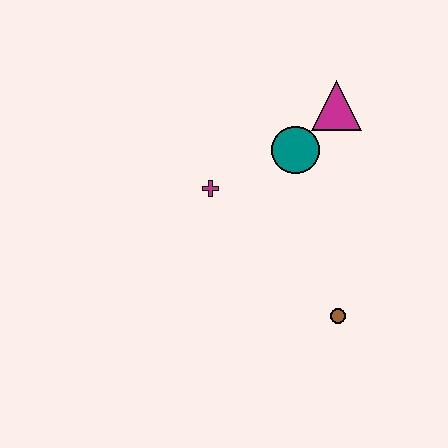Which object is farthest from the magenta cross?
The brown circle is farthest from the magenta cross.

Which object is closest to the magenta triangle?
The teal circle is closest to the magenta triangle.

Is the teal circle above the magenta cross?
Yes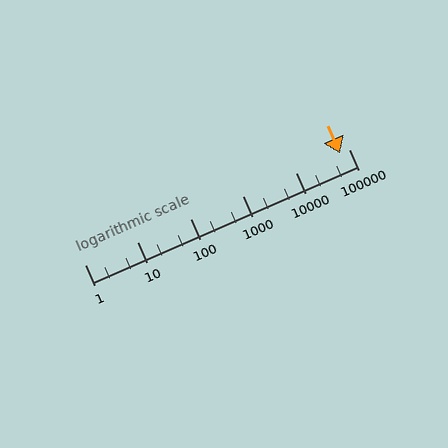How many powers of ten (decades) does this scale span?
The scale spans 5 decades, from 1 to 100000.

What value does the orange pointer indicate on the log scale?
The pointer indicates approximately 69000.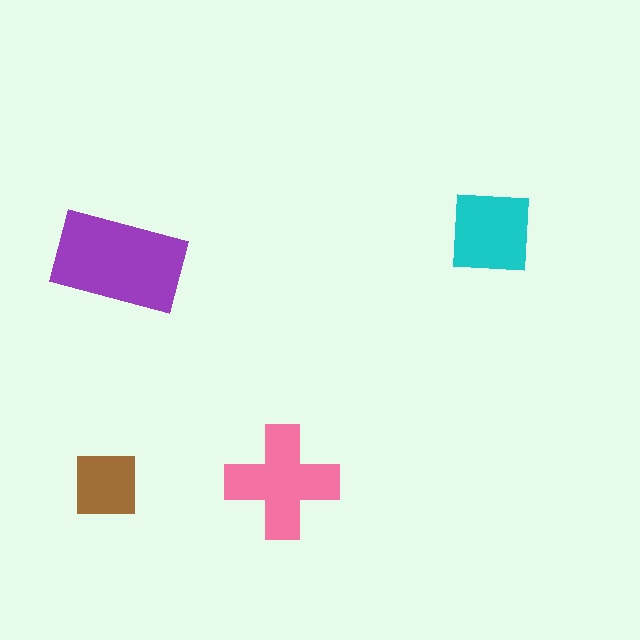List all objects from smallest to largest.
The brown square, the cyan square, the pink cross, the purple rectangle.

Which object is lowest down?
The brown square is bottommost.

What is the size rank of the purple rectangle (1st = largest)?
1st.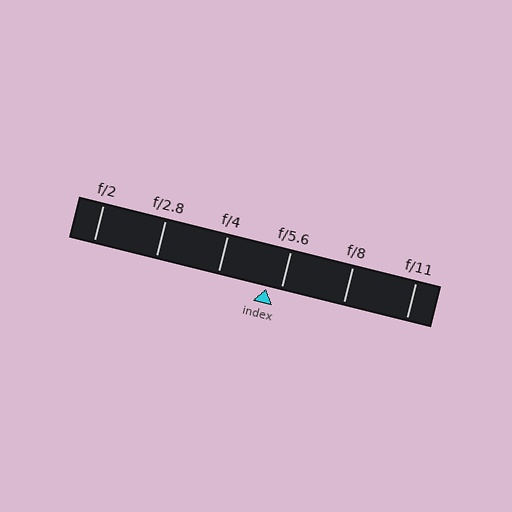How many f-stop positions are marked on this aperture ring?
There are 6 f-stop positions marked.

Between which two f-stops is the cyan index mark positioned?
The index mark is between f/4 and f/5.6.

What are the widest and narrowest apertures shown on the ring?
The widest aperture shown is f/2 and the narrowest is f/11.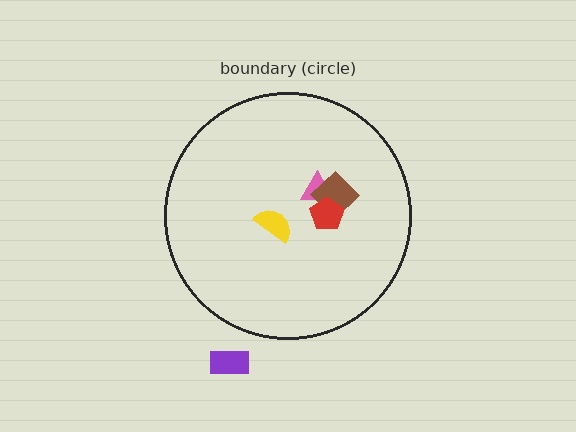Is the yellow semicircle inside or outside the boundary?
Inside.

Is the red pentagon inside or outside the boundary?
Inside.